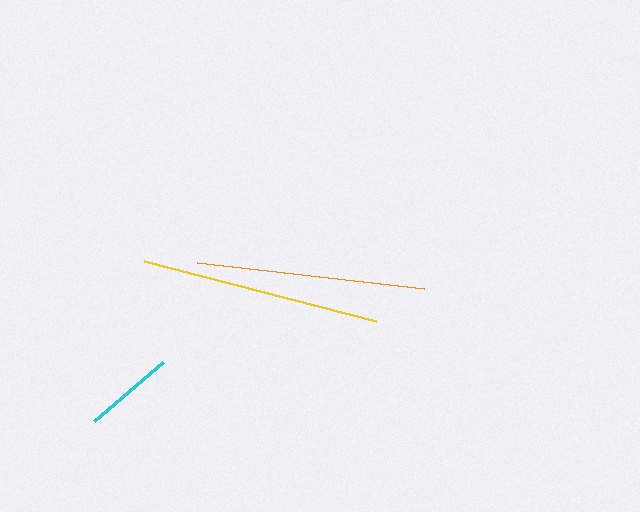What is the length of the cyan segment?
The cyan segment is approximately 91 pixels long.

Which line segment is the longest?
The yellow line is the longest at approximately 240 pixels.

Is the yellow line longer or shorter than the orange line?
The yellow line is longer than the orange line.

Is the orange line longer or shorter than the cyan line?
The orange line is longer than the cyan line.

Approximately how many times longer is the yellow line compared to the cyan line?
The yellow line is approximately 2.6 times the length of the cyan line.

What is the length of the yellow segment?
The yellow segment is approximately 240 pixels long.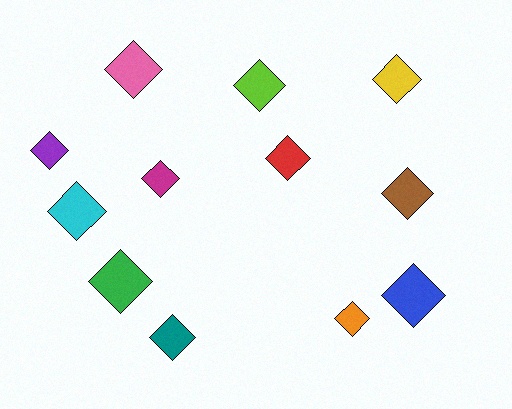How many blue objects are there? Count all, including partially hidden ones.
There is 1 blue object.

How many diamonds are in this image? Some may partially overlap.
There are 12 diamonds.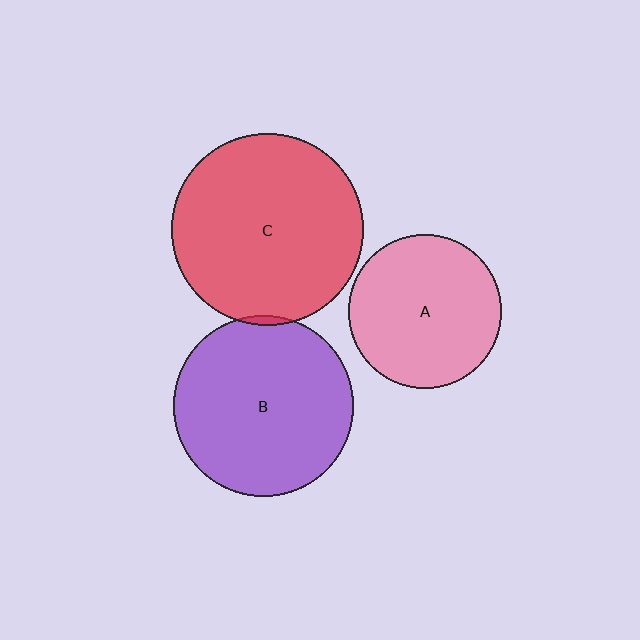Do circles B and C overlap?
Yes.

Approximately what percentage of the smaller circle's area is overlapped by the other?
Approximately 5%.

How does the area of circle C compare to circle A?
Approximately 1.6 times.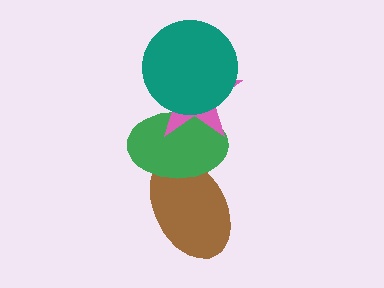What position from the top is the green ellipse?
The green ellipse is 3rd from the top.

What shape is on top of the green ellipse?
The pink star is on top of the green ellipse.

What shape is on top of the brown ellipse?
The green ellipse is on top of the brown ellipse.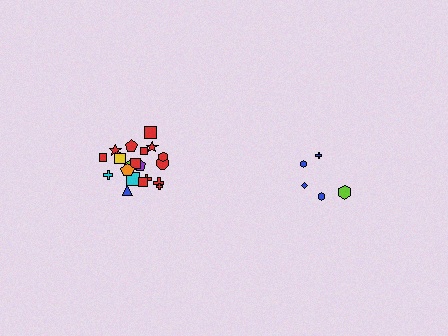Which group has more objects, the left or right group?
The left group.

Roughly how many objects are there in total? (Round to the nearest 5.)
Roughly 25 objects in total.